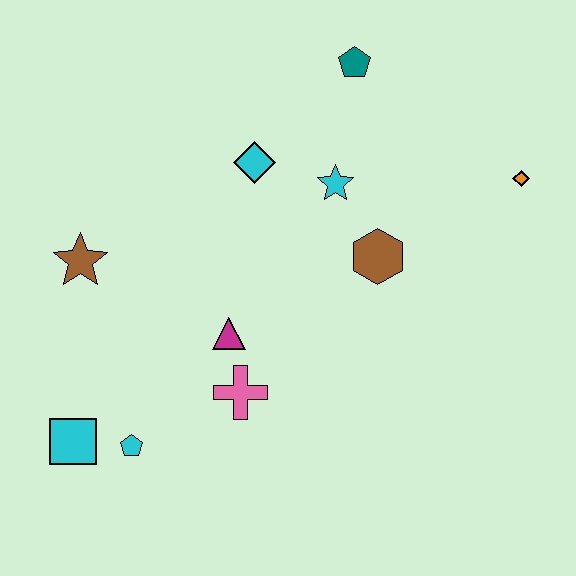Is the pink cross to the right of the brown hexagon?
No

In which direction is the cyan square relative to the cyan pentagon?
The cyan square is to the left of the cyan pentagon.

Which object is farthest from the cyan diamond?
The cyan square is farthest from the cyan diamond.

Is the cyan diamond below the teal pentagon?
Yes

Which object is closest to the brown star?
The magenta triangle is closest to the brown star.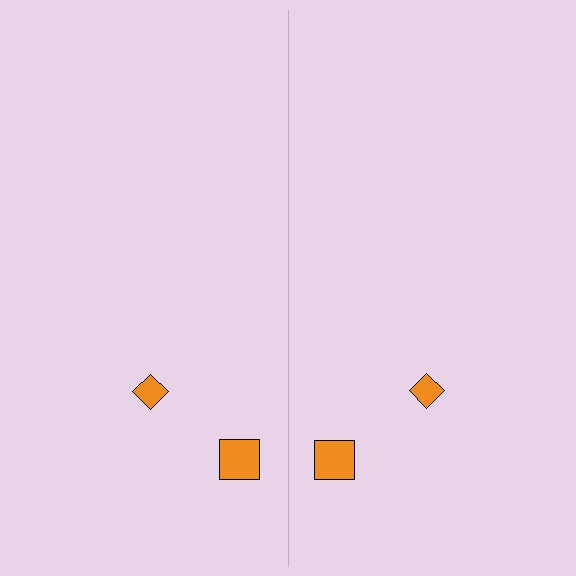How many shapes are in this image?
There are 4 shapes in this image.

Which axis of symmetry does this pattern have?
The pattern has a vertical axis of symmetry running through the center of the image.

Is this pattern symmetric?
Yes, this pattern has bilateral (reflection) symmetry.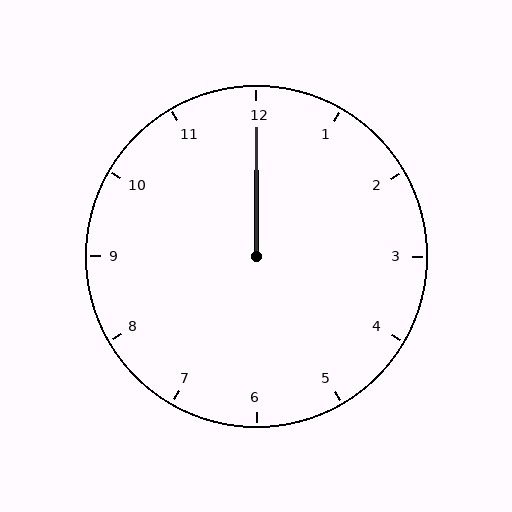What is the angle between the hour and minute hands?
Approximately 0 degrees.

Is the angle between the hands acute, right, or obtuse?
It is acute.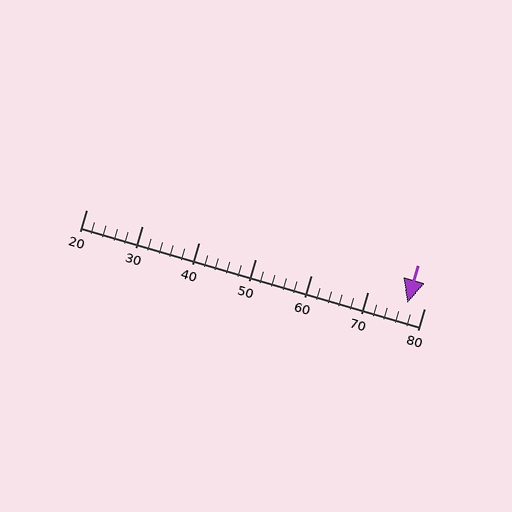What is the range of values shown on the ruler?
The ruler shows values from 20 to 80.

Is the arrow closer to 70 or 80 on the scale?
The arrow is closer to 80.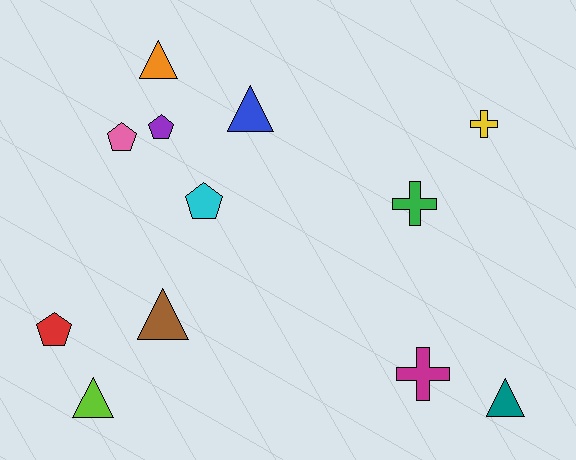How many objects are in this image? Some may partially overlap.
There are 12 objects.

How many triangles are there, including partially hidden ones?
There are 5 triangles.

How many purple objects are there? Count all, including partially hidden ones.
There is 1 purple object.